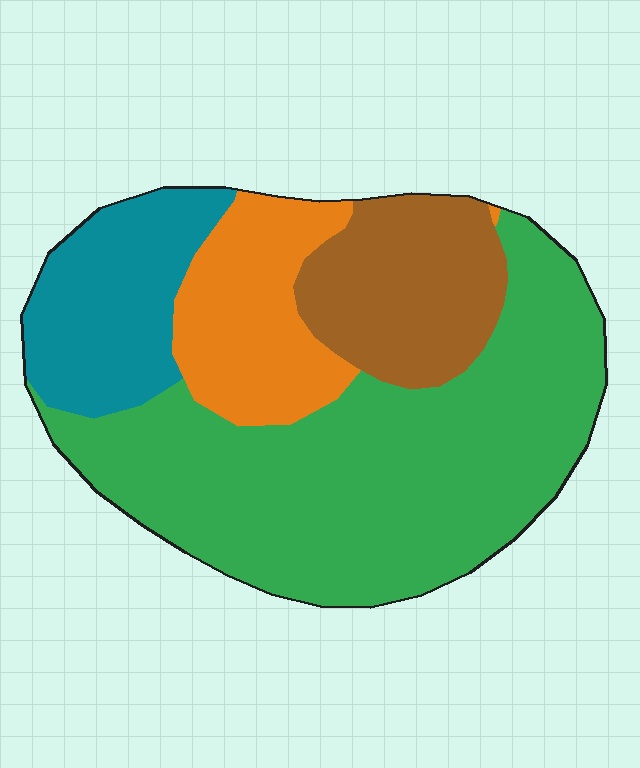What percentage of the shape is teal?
Teal covers 16% of the shape.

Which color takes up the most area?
Green, at roughly 50%.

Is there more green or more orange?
Green.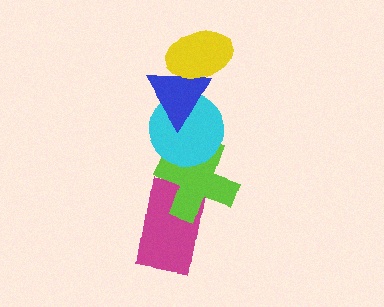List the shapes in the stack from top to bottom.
From top to bottom: the yellow ellipse, the blue triangle, the cyan circle, the lime cross, the magenta rectangle.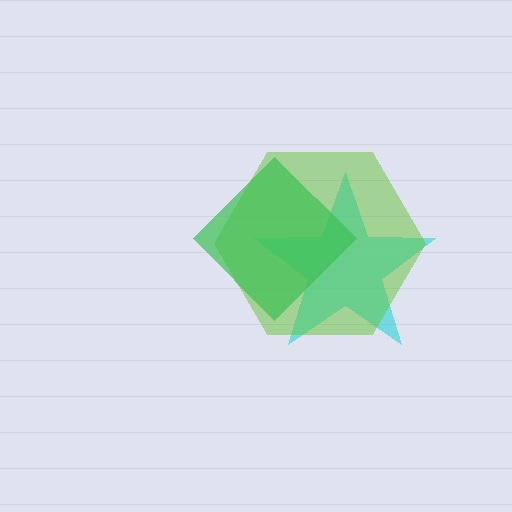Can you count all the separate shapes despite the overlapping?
Yes, there are 3 separate shapes.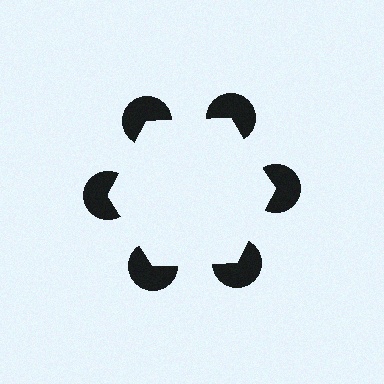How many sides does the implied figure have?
6 sides.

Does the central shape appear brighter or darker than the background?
It typically appears slightly brighter than the background, even though no actual brightness change is drawn.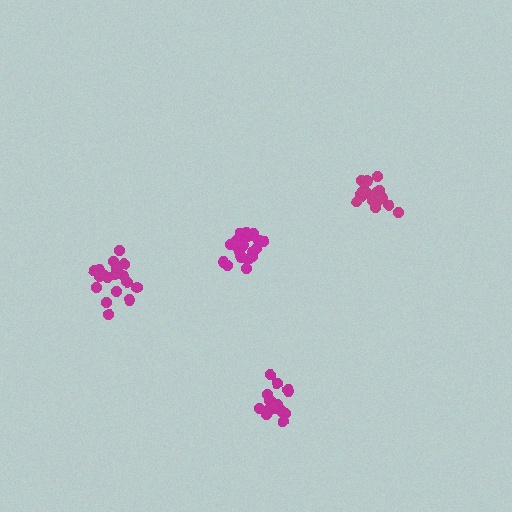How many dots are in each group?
Group 1: 19 dots, Group 2: 15 dots, Group 3: 21 dots, Group 4: 20 dots (75 total).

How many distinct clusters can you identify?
There are 4 distinct clusters.